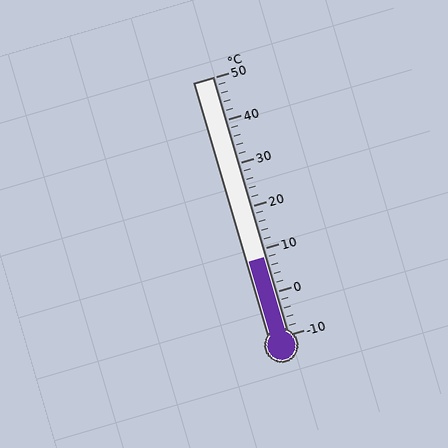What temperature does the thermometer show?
The thermometer shows approximately 8°C.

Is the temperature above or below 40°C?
The temperature is below 40°C.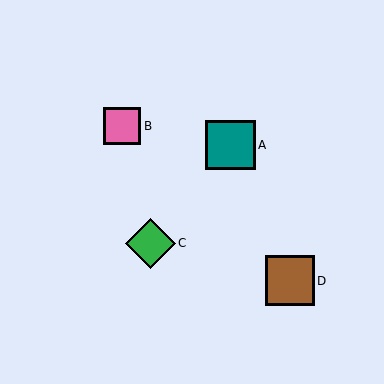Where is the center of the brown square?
The center of the brown square is at (290, 281).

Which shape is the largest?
The green diamond (labeled C) is the largest.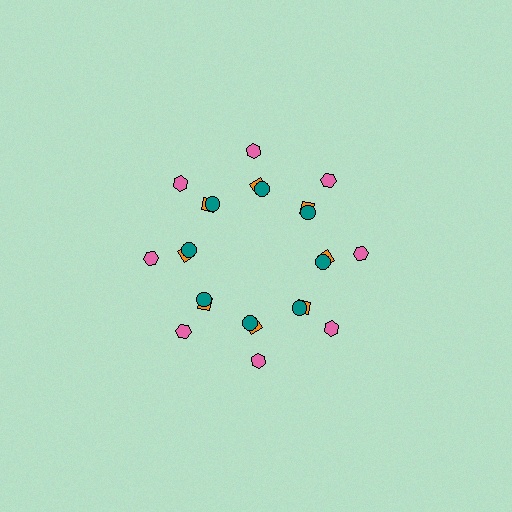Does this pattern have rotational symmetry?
Yes, this pattern has 8-fold rotational symmetry. It looks the same after rotating 45 degrees around the center.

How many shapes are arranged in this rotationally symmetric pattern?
There are 24 shapes, arranged in 8 groups of 3.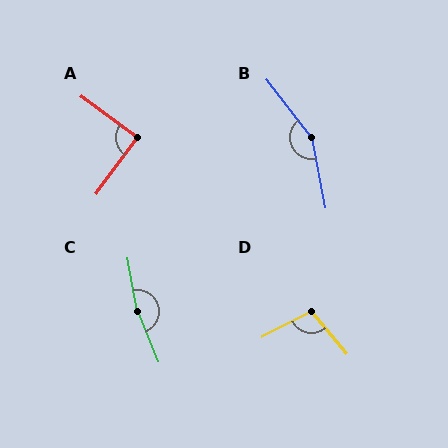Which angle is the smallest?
A, at approximately 90 degrees.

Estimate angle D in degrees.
Approximately 103 degrees.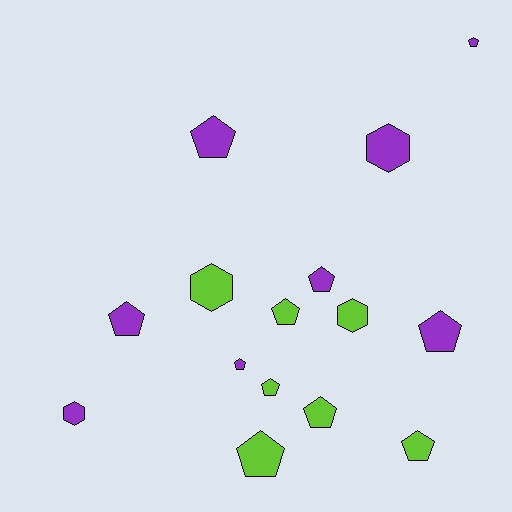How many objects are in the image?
There are 15 objects.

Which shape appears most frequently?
Pentagon, with 11 objects.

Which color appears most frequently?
Purple, with 8 objects.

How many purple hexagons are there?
There are 2 purple hexagons.